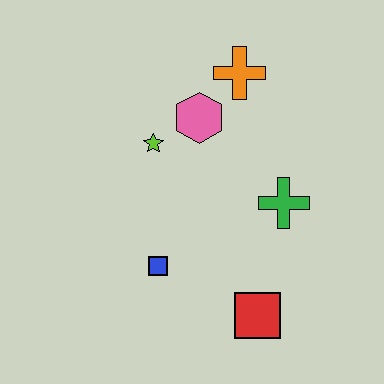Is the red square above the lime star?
No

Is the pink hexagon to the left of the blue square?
No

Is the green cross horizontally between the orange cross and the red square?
No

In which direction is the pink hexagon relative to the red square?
The pink hexagon is above the red square.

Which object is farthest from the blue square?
The orange cross is farthest from the blue square.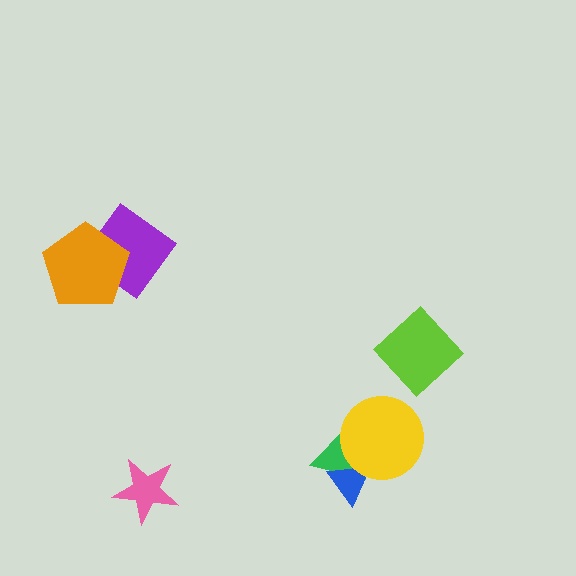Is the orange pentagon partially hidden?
No, no other shape covers it.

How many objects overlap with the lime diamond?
0 objects overlap with the lime diamond.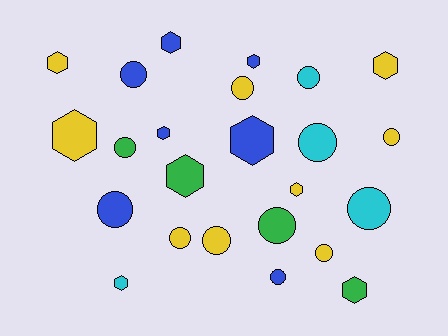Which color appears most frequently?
Yellow, with 9 objects.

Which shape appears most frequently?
Circle, with 13 objects.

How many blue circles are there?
There are 3 blue circles.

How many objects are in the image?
There are 24 objects.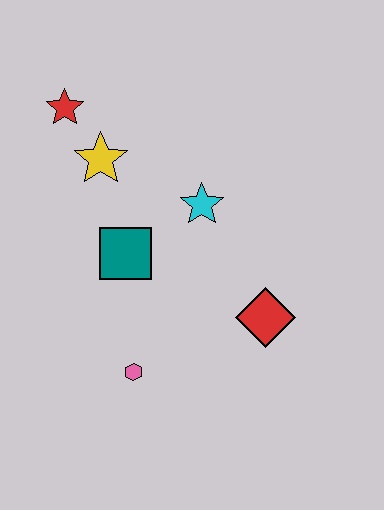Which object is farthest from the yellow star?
The red diamond is farthest from the yellow star.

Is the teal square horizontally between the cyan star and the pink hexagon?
No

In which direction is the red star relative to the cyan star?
The red star is to the left of the cyan star.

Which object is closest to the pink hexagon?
The teal square is closest to the pink hexagon.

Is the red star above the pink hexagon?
Yes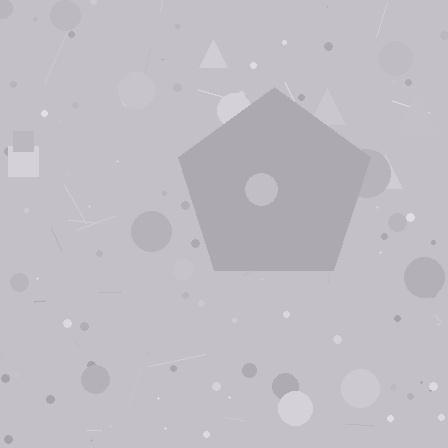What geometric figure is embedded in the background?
A pentagon is embedded in the background.